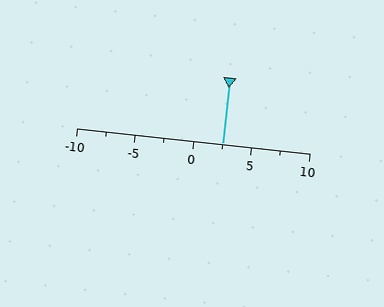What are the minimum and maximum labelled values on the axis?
The axis runs from -10 to 10.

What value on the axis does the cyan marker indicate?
The marker indicates approximately 2.5.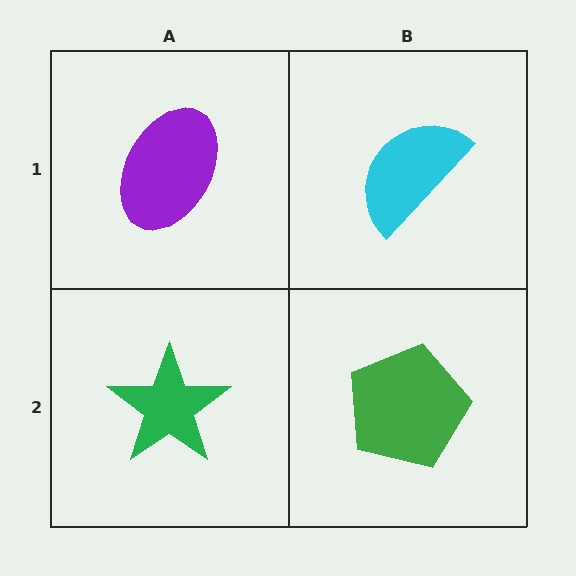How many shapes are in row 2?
2 shapes.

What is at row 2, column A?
A green star.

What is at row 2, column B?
A green pentagon.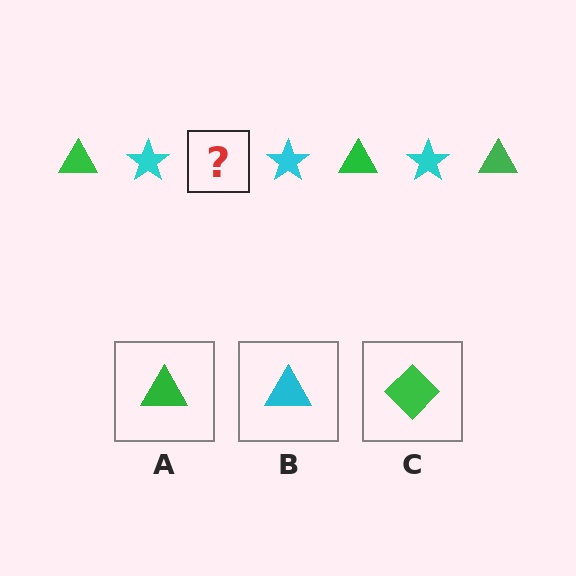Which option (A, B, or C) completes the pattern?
A.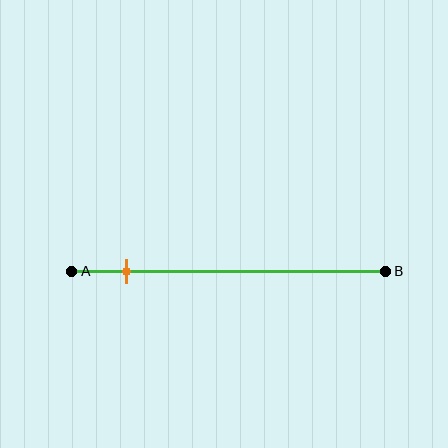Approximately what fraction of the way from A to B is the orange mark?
The orange mark is approximately 15% of the way from A to B.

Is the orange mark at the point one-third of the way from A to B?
No, the mark is at about 15% from A, not at the 33% one-third point.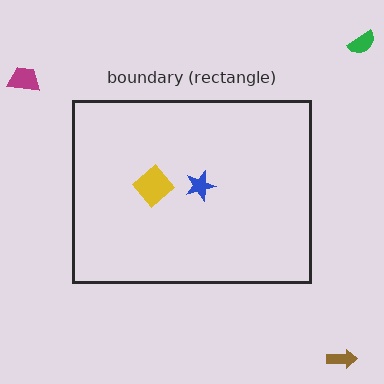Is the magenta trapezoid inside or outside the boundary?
Outside.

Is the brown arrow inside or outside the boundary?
Outside.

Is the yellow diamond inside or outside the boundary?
Inside.